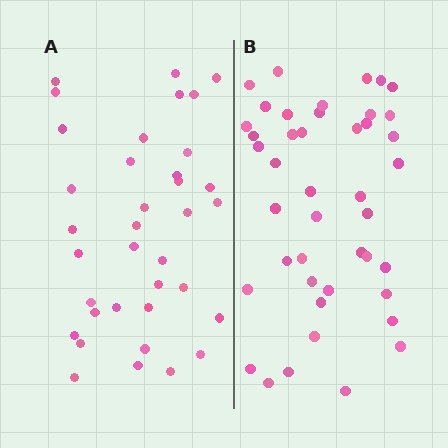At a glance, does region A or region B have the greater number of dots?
Region B (the right region) has more dots.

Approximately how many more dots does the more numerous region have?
Region B has roughly 8 or so more dots than region A.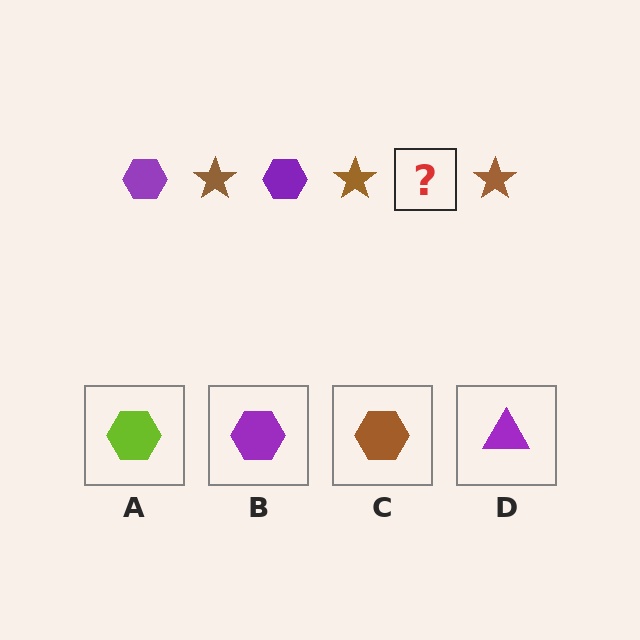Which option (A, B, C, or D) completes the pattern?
B.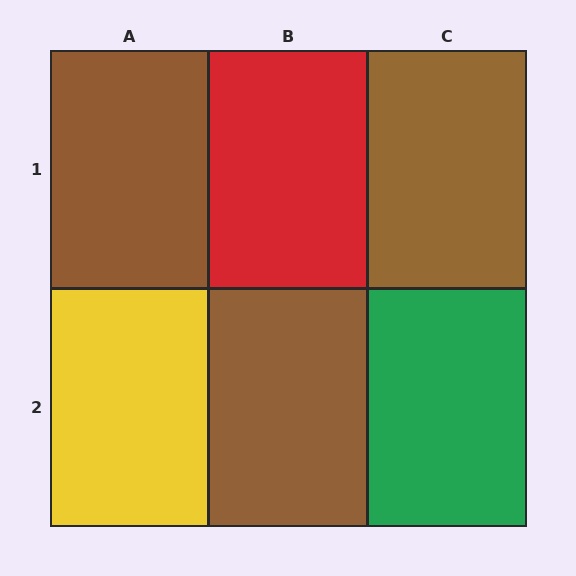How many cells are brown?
3 cells are brown.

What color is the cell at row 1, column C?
Brown.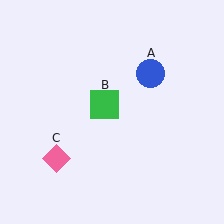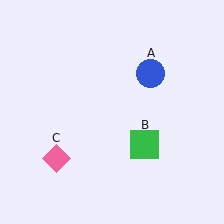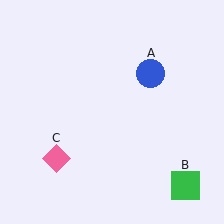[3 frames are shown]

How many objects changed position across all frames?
1 object changed position: green square (object B).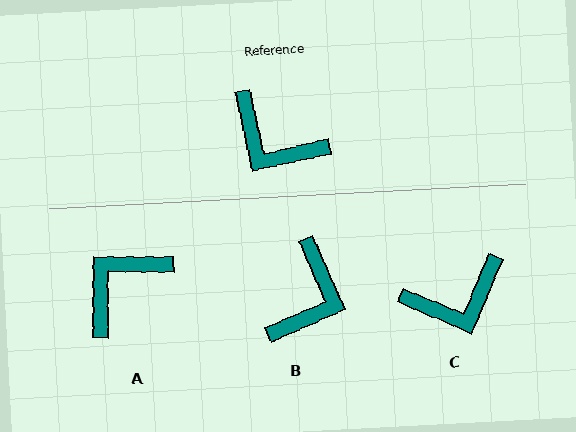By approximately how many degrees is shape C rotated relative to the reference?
Approximately 55 degrees counter-clockwise.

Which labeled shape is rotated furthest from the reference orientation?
A, about 103 degrees away.